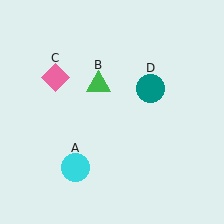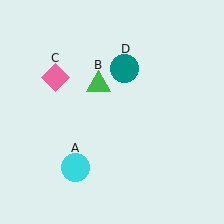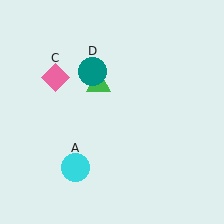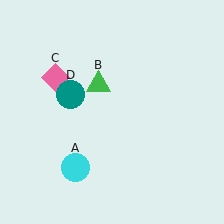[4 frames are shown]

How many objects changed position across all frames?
1 object changed position: teal circle (object D).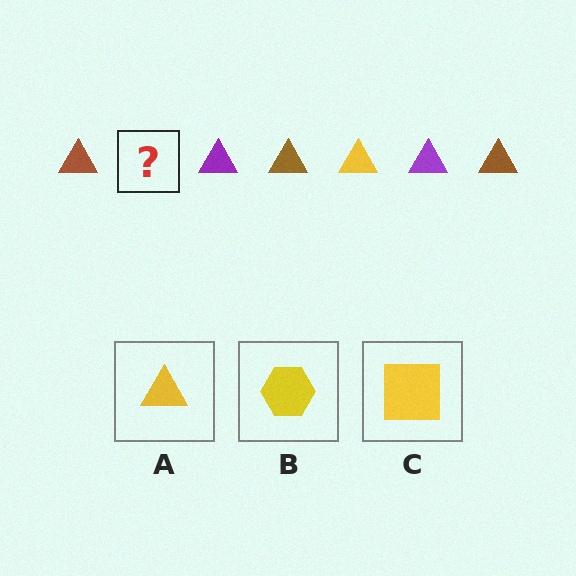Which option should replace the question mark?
Option A.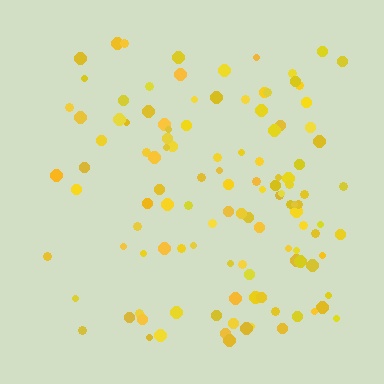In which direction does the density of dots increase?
From left to right, with the right side densest.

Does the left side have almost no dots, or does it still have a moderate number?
Still a moderate number, just noticeably fewer than the right.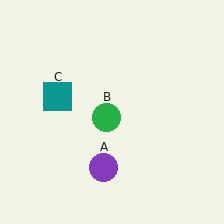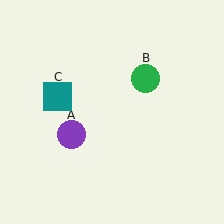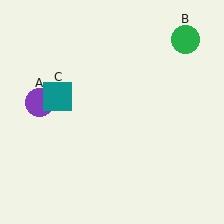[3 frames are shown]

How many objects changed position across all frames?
2 objects changed position: purple circle (object A), green circle (object B).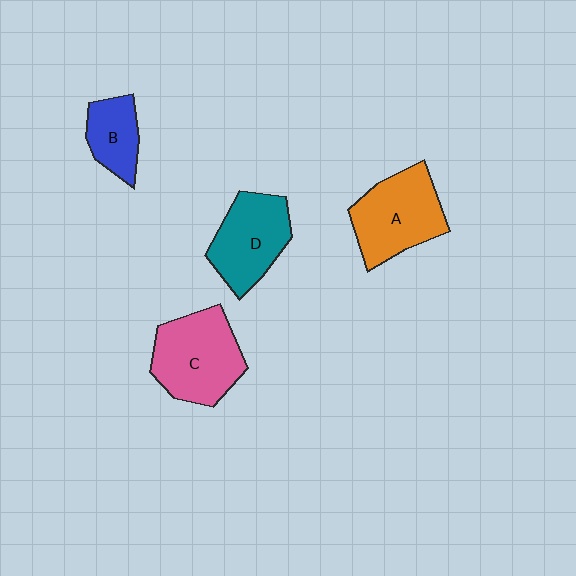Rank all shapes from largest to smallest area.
From largest to smallest: C (pink), A (orange), D (teal), B (blue).